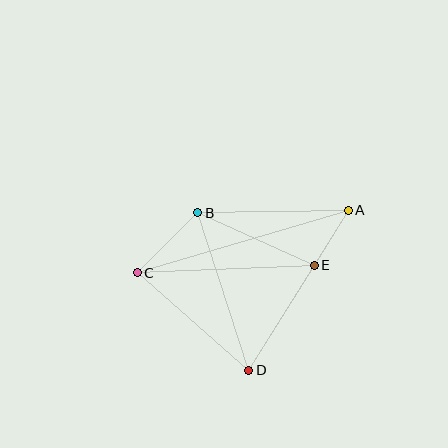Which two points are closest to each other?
Points A and E are closest to each other.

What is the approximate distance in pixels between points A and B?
The distance between A and B is approximately 151 pixels.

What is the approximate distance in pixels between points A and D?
The distance between A and D is approximately 188 pixels.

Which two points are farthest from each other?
Points A and C are farthest from each other.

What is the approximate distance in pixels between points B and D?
The distance between B and D is approximately 166 pixels.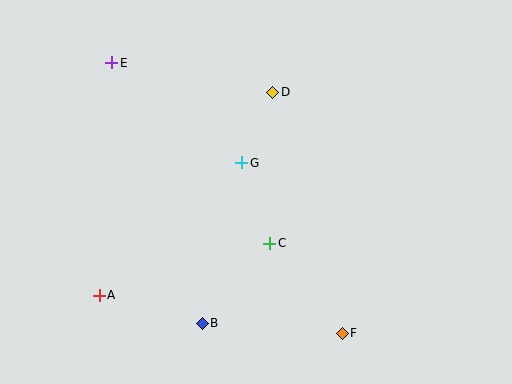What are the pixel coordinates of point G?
Point G is at (242, 163).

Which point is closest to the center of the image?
Point G at (242, 163) is closest to the center.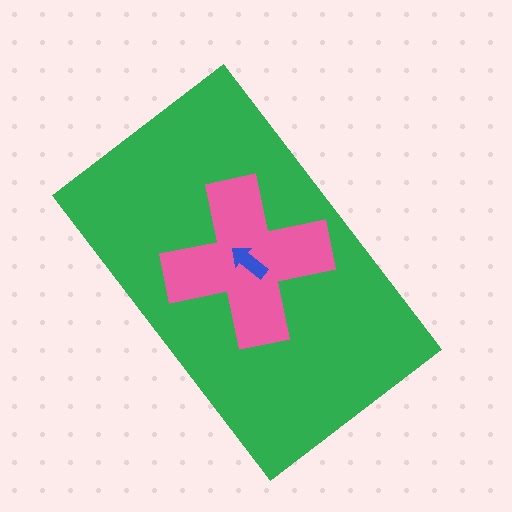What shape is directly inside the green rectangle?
The pink cross.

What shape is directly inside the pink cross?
The blue arrow.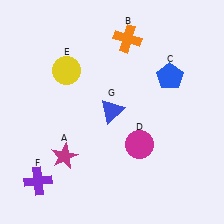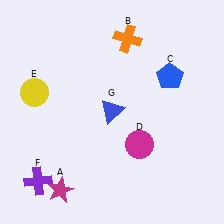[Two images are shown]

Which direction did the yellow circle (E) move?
The yellow circle (E) moved left.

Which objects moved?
The objects that moved are: the magenta star (A), the yellow circle (E).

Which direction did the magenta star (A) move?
The magenta star (A) moved down.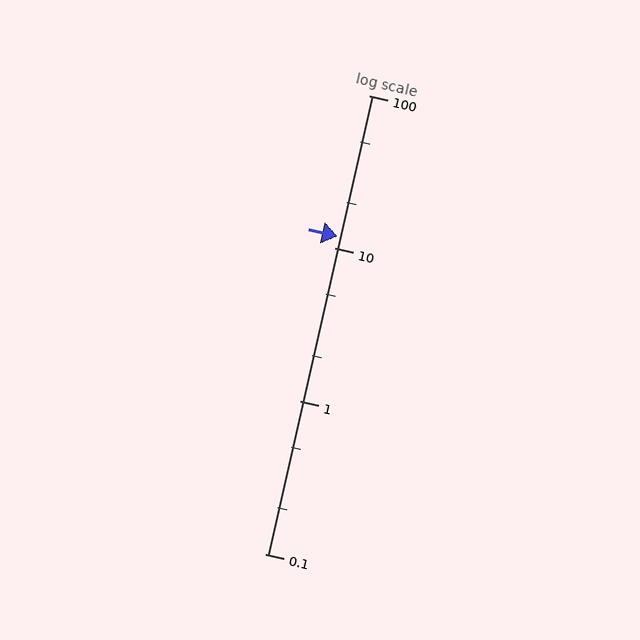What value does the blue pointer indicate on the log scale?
The pointer indicates approximately 12.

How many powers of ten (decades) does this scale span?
The scale spans 3 decades, from 0.1 to 100.